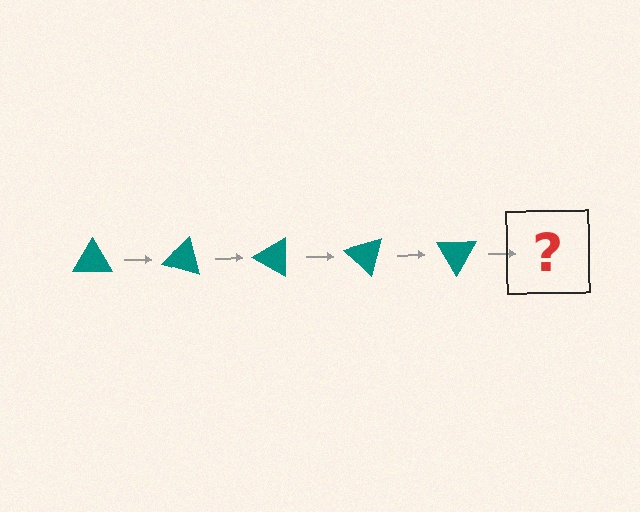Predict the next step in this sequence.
The next step is a teal triangle rotated 75 degrees.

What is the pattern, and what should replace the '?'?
The pattern is that the triangle rotates 15 degrees each step. The '?' should be a teal triangle rotated 75 degrees.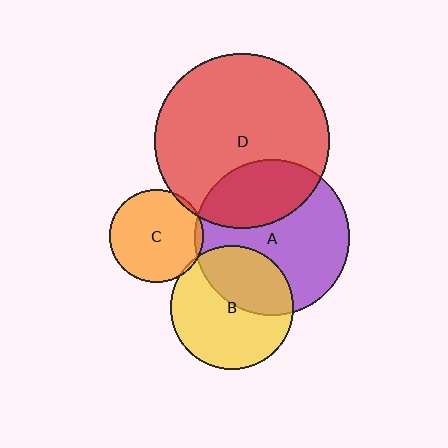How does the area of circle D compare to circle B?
Approximately 2.0 times.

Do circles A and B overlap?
Yes.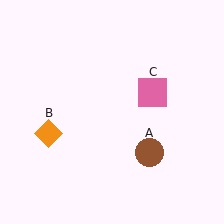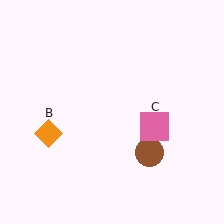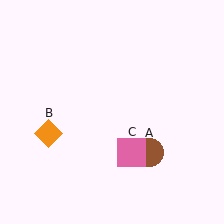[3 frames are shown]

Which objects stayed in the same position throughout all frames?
Brown circle (object A) and orange diamond (object B) remained stationary.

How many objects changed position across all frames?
1 object changed position: pink square (object C).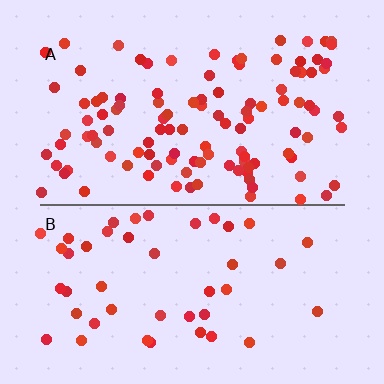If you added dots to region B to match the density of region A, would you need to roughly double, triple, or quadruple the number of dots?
Approximately double.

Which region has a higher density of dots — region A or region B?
A (the top).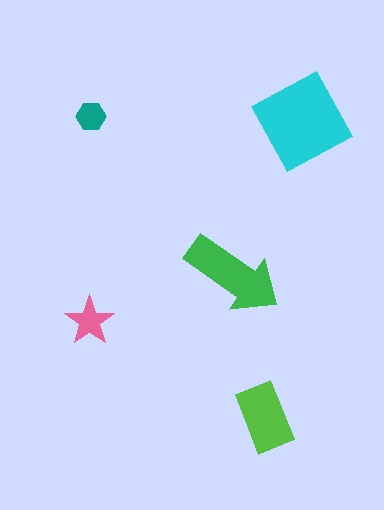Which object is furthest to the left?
The pink star is leftmost.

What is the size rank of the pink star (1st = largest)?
4th.